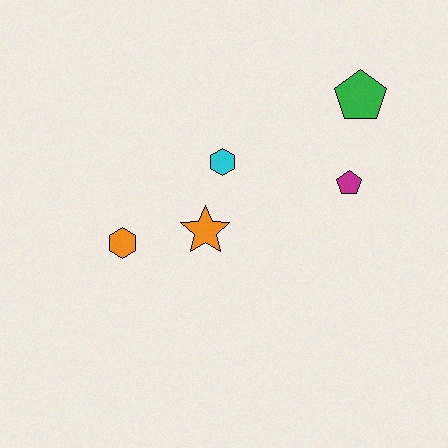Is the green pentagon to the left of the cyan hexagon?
No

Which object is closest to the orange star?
The cyan hexagon is closest to the orange star.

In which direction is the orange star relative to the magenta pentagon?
The orange star is to the left of the magenta pentagon.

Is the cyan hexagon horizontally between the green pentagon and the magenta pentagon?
No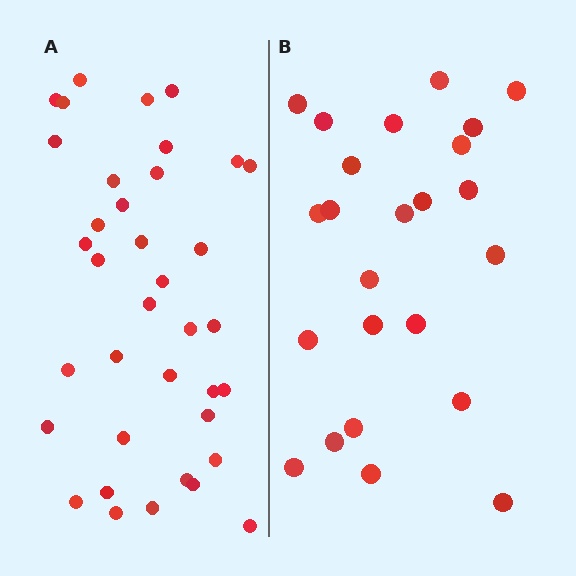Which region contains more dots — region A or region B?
Region A (the left region) has more dots.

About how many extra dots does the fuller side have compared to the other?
Region A has approximately 15 more dots than region B.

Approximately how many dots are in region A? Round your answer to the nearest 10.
About 40 dots. (The exact count is 37, which rounds to 40.)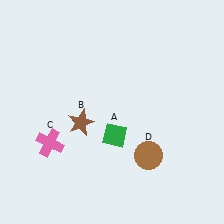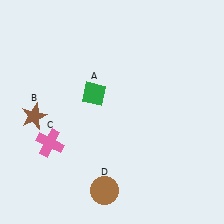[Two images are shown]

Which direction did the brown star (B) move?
The brown star (B) moved left.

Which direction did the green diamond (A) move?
The green diamond (A) moved up.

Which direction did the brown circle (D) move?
The brown circle (D) moved left.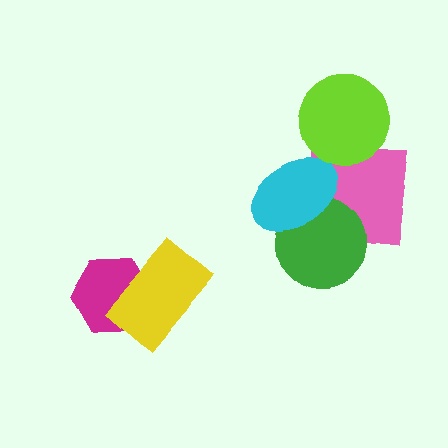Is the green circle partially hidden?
Yes, it is partially covered by another shape.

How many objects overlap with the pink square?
3 objects overlap with the pink square.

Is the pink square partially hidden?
Yes, it is partially covered by another shape.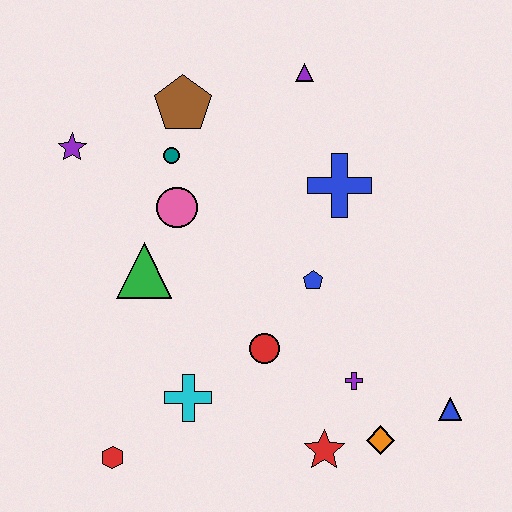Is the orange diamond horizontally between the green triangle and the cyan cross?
No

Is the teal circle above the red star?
Yes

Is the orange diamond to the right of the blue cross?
Yes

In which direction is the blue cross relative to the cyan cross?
The blue cross is above the cyan cross.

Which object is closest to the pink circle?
The teal circle is closest to the pink circle.